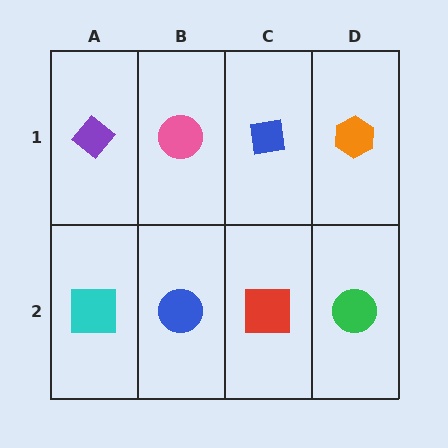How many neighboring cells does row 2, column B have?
3.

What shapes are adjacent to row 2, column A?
A purple diamond (row 1, column A), a blue circle (row 2, column B).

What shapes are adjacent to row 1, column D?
A green circle (row 2, column D), a blue square (row 1, column C).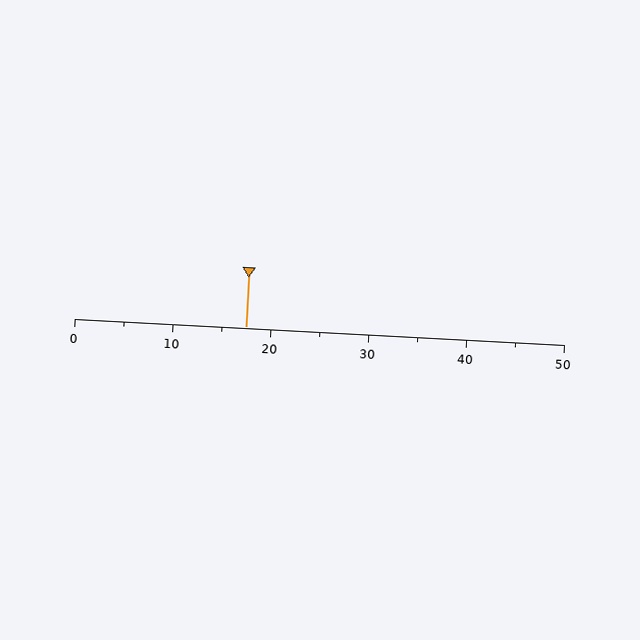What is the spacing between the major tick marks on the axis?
The major ticks are spaced 10 apart.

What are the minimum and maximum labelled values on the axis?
The axis runs from 0 to 50.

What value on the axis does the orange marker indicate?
The marker indicates approximately 17.5.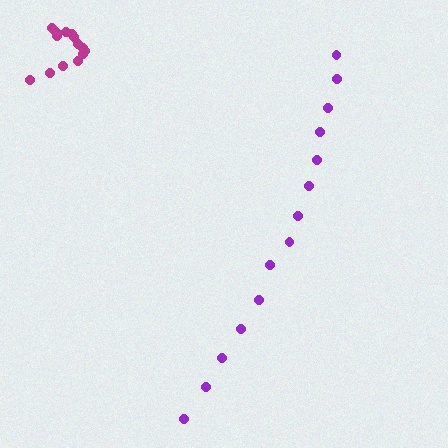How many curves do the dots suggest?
There are 2 distinct paths.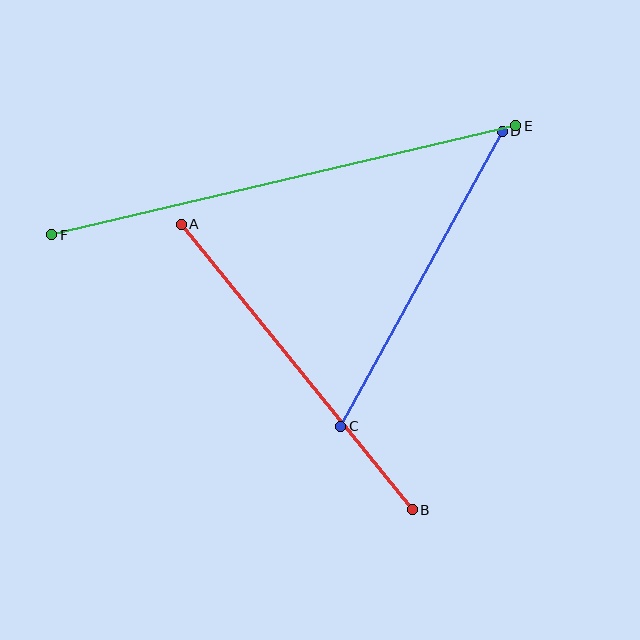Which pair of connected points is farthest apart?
Points E and F are farthest apart.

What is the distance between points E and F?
The distance is approximately 477 pixels.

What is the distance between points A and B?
The distance is approximately 367 pixels.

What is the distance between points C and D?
The distance is approximately 336 pixels.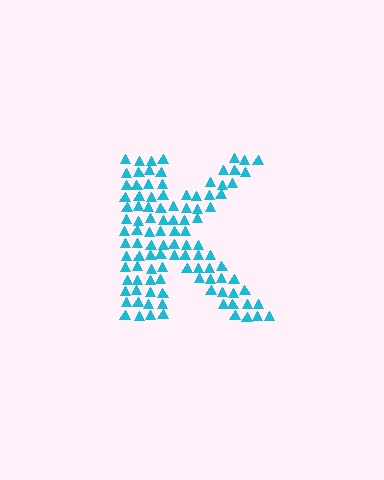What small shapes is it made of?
It is made of small triangles.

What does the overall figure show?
The overall figure shows the letter K.